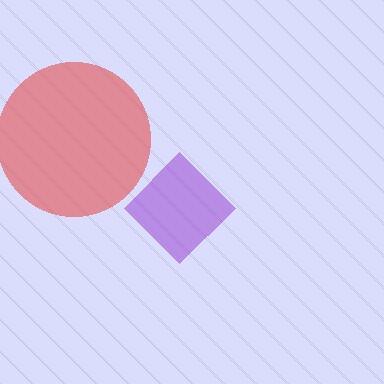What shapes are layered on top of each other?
The layered shapes are: a red circle, a purple diamond.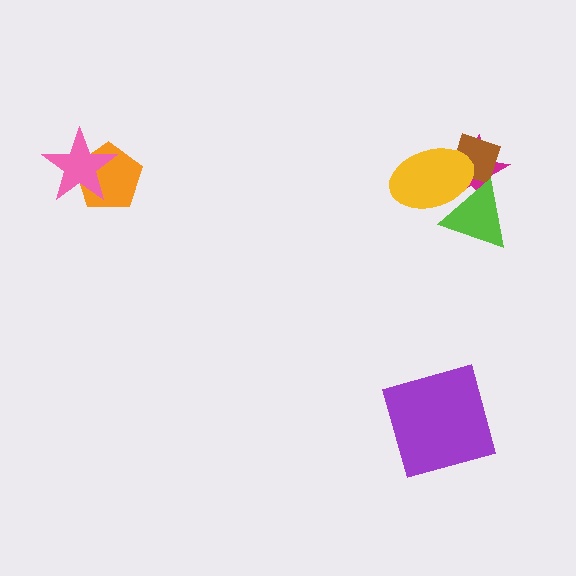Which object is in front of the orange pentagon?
The pink star is in front of the orange pentagon.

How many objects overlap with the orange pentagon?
1 object overlaps with the orange pentagon.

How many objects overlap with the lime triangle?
3 objects overlap with the lime triangle.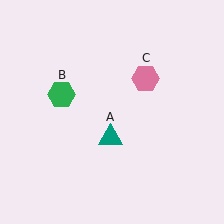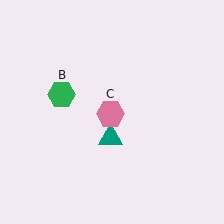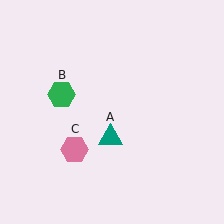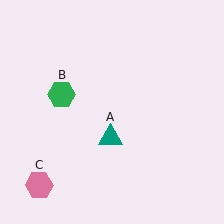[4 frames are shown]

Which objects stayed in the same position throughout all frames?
Teal triangle (object A) and green hexagon (object B) remained stationary.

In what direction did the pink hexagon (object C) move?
The pink hexagon (object C) moved down and to the left.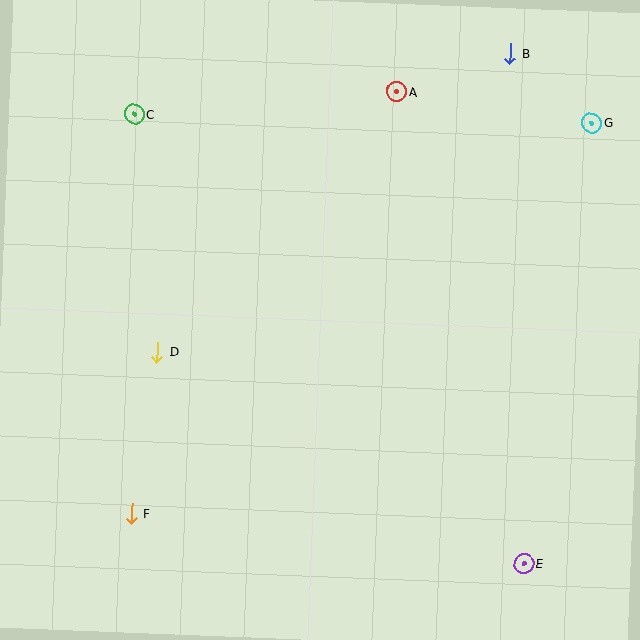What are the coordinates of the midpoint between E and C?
The midpoint between E and C is at (329, 339).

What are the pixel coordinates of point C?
Point C is at (134, 114).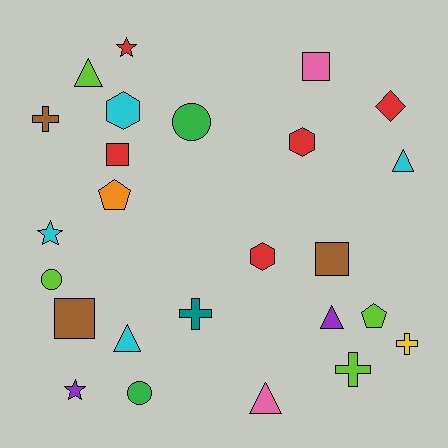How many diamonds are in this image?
There is 1 diamond.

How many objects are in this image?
There are 25 objects.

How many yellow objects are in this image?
There is 1 yellow object.